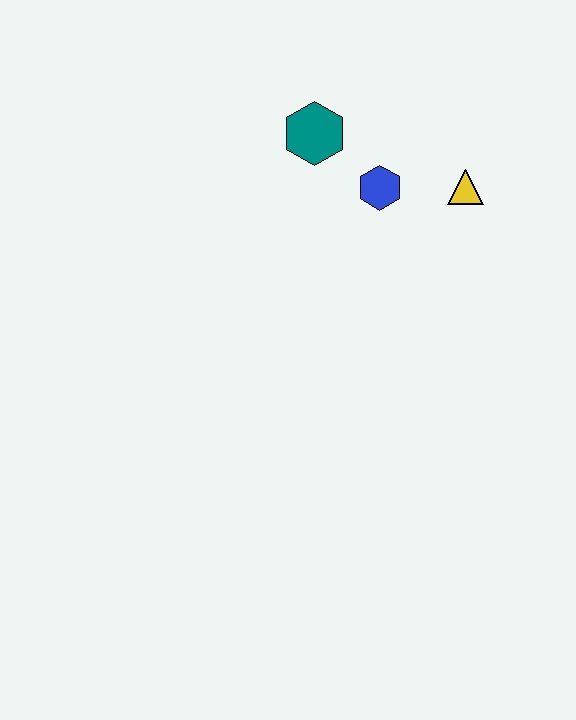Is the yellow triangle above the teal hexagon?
No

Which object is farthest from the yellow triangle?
The teal hexagon is farthest from the yellow triangle.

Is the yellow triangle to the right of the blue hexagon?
Yes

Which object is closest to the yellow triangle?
The blue hexagon is closest to the yellow triangle.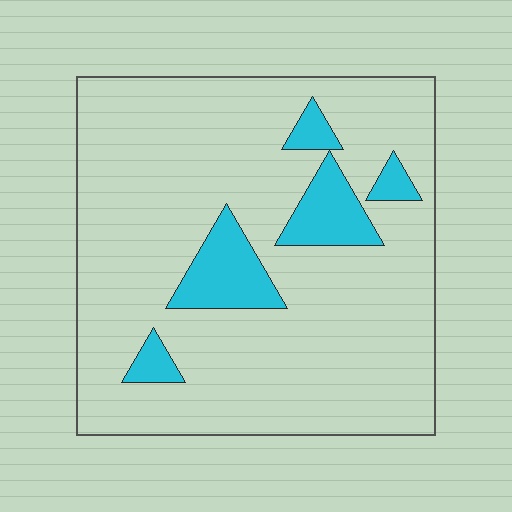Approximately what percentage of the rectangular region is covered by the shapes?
Approximately 15%.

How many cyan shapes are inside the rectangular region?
5.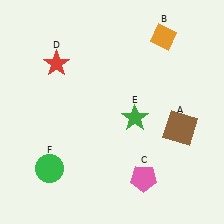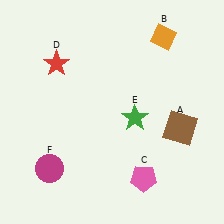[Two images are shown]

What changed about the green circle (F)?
In Image 1, F is green. In Image 2, it changed to magenta.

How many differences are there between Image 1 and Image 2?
There is 1 difference between the two images.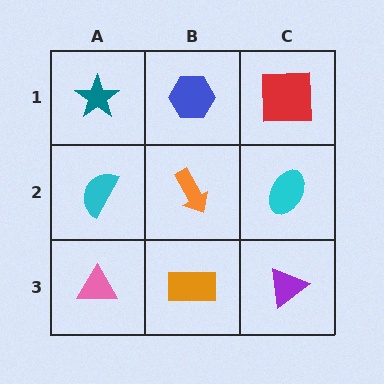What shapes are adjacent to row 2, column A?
A teal star (row 1, column A), a pink triangle (row 3, column A), an orange arrow (row 2, column B).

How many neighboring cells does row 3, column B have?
3.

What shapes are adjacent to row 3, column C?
A cyan ellipse (row 2, column C), an orange rectangle (row 3, column B).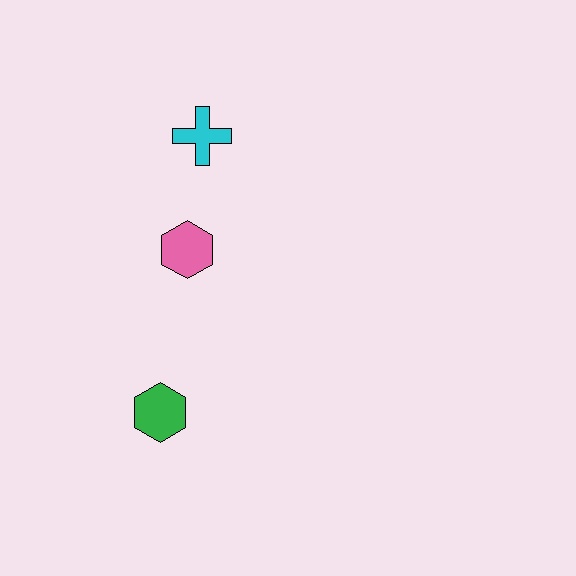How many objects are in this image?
There are 3 objects.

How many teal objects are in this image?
There are no teal objects.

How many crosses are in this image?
There is 1 cross.